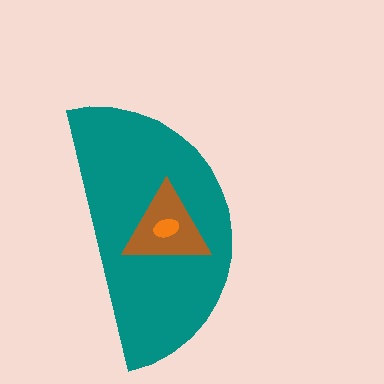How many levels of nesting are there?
3.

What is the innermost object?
The orange ellipse.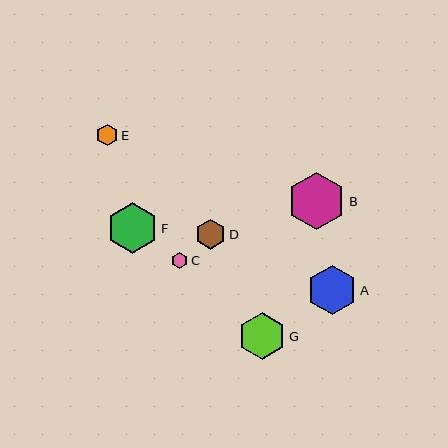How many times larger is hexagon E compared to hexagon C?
Hexagon E is approximately 1.3 times the size of hexagon C.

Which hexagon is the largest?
Hexagon B is the largest with a size of approximately 58 pixels.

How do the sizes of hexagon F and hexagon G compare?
Hexagon F and hexagon G are approximately the same size.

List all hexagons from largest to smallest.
From largest to smallest: B, F, A, G, D, E, C.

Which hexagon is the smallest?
Hexagon C is the smallest with a size of approximately 16 pixels.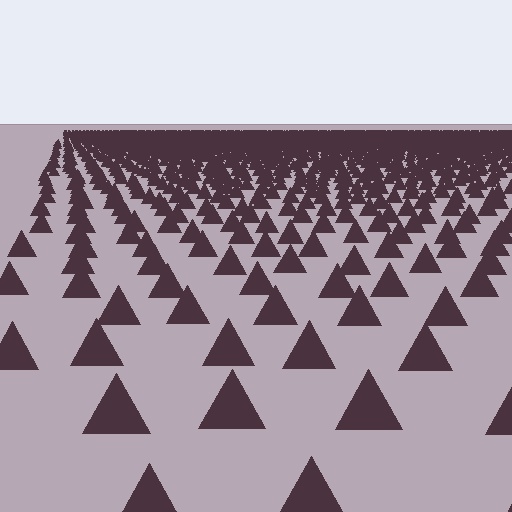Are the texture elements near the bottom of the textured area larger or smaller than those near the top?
Larger. Near the bottom, elements are closer to the viewer and appear at a bigger on-screen size.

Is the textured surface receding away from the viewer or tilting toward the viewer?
The surface is receding away from the viewer. Texture elements get smaller and denser toward the top.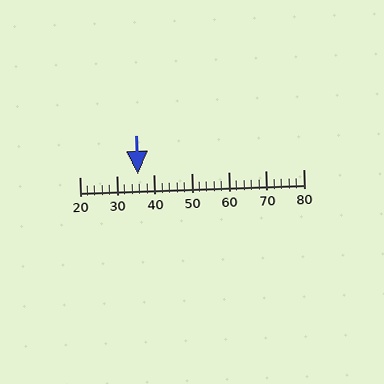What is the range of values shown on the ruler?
The ruler shows values from 20 to 80.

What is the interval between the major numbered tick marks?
The major tick marks are spaced 10 units apart.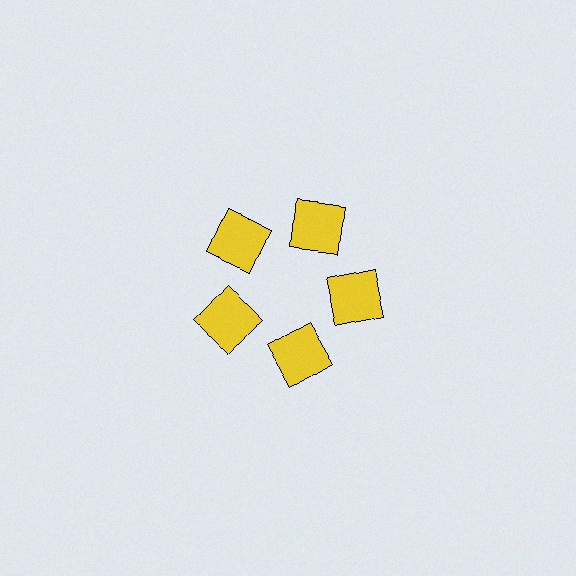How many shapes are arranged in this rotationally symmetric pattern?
There are 5 shapes, arranged in 5 groups of 1.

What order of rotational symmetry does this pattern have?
This pattern has 5-fold rotational symmetry.